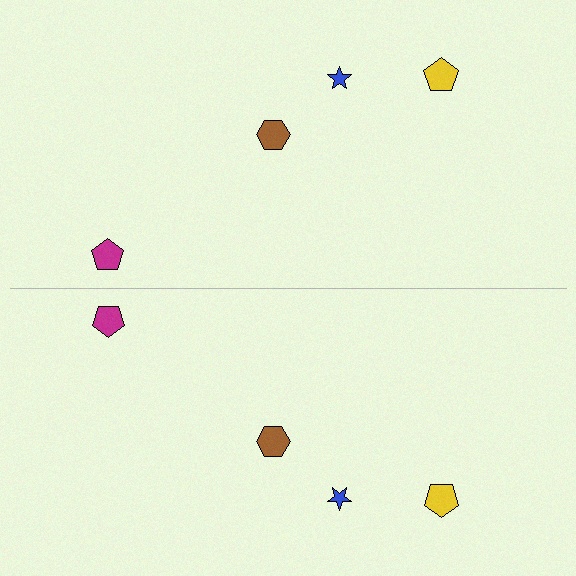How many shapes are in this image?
There are 8 shapes in this image.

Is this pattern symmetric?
Yes, this pattern has bilateral (reflection) symmetry.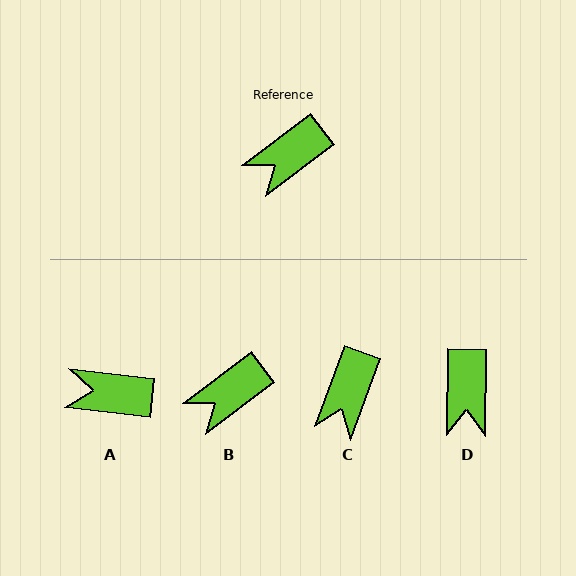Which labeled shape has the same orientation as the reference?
B.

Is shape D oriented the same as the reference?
No, it is off by about 52 degrees.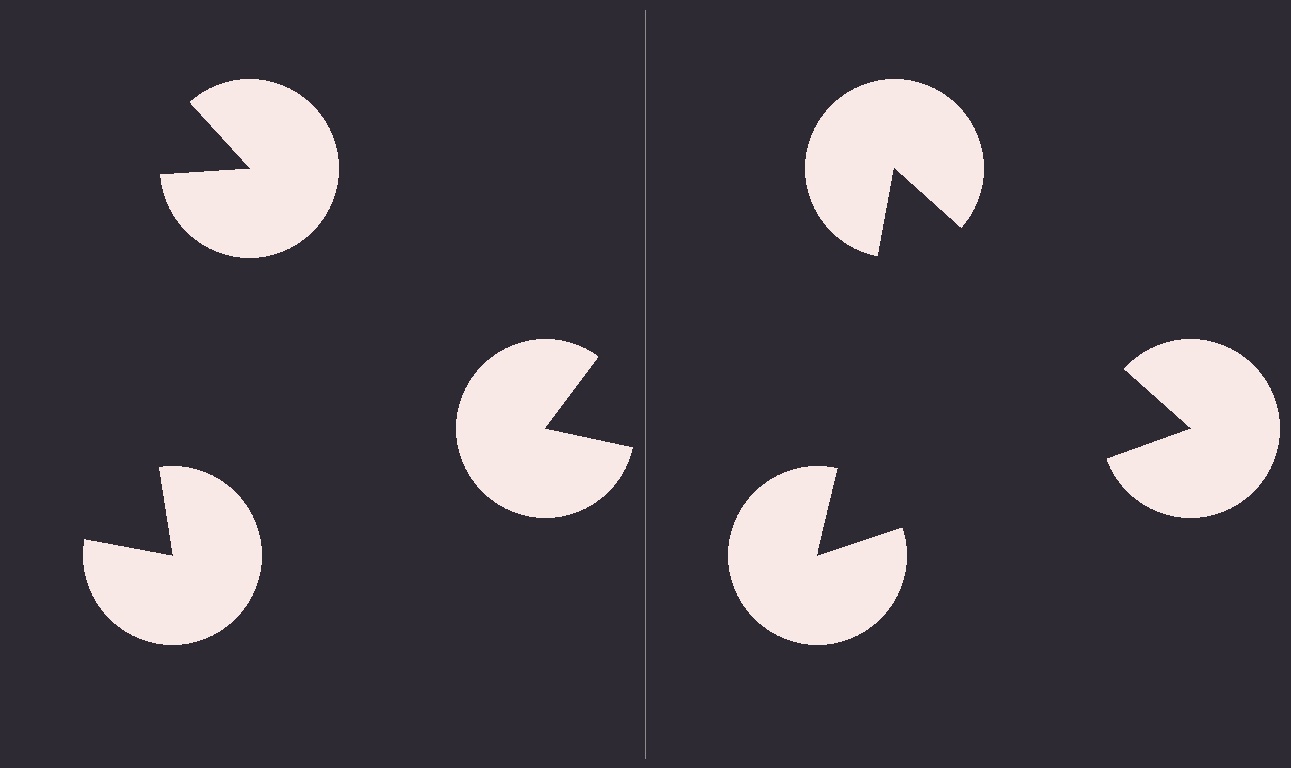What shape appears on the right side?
An illusory triangle.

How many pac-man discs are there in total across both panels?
6 — 3 on each side.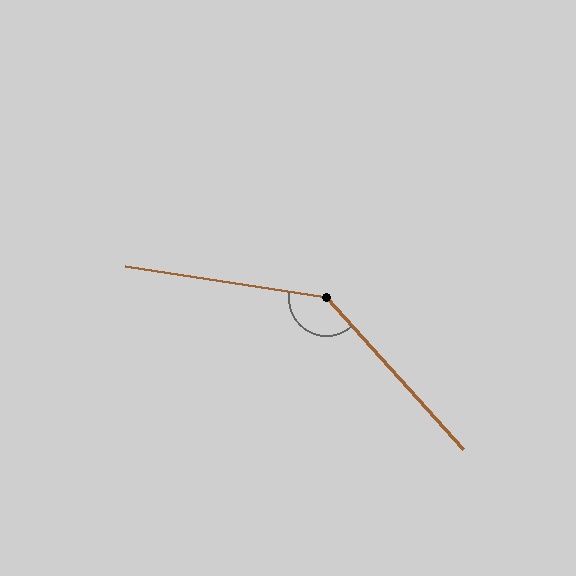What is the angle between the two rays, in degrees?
Approximately 141 degrees.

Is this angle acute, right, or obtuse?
It is obtuse.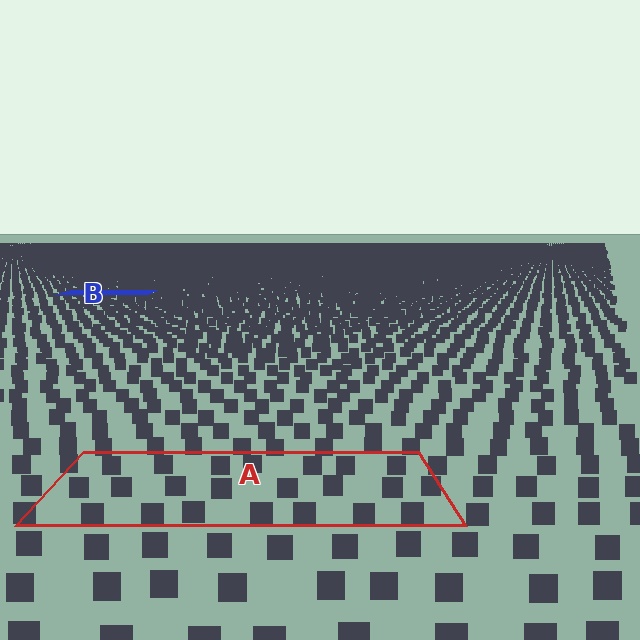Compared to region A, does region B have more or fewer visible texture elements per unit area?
Region B has more texture elements per unit area — they are packed more densely because it is farther away.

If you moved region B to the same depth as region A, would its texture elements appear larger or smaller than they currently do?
They would appear larger. At a closer depth, the same texture elements are projected at a bigger on-screen size.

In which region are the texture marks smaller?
The texture marks are smaller in region B, because it is farther away.